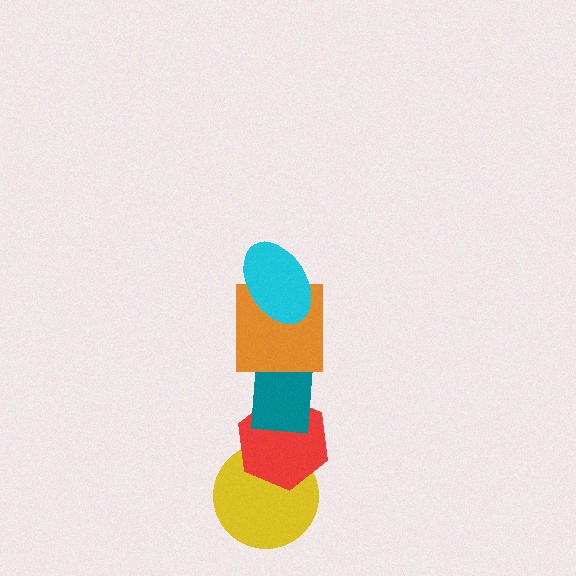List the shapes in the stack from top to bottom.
From top to bottom: the cyan ellipse, the orange square, the teal rectangle, the red hexagon, the yellow circle.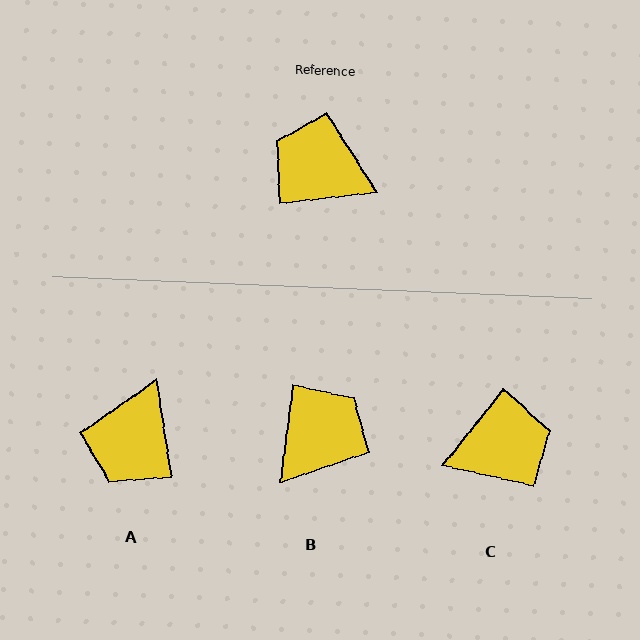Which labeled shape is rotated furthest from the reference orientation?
C, about 135 degrees away.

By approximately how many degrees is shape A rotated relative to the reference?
Approximately 92 degrees counter-clockwise.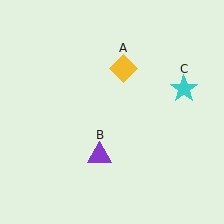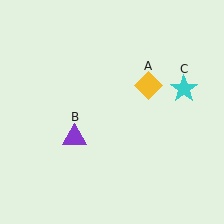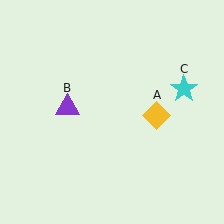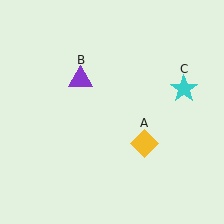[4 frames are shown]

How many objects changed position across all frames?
2 objects changed position: yellow diamond (object A), purple triangle (object B).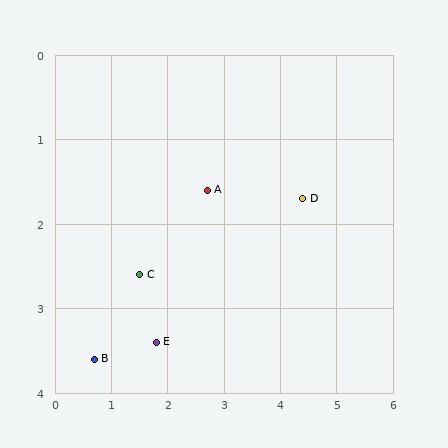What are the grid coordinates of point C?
Point C is at approximately (1.5, 2.6).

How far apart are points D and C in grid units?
Points D and C are about 3.0 grid units apart.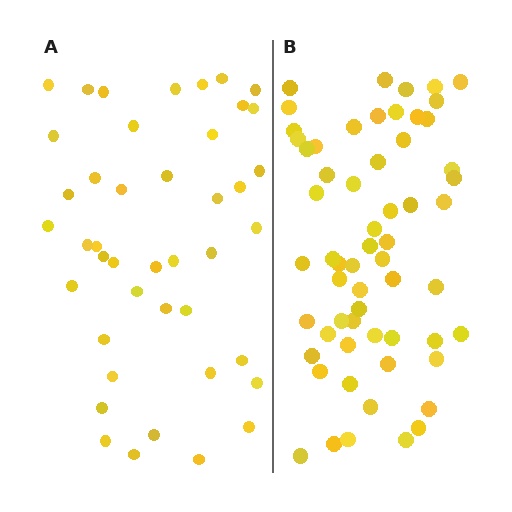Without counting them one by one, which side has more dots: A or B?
Region B (the right region) has more dots.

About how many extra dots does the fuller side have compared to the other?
Region B has approximately 15 more dots than region A.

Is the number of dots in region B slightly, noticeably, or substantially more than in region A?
Region B has noticeably more, but not dramatically so. The ratio is roughly 1.4 to 1.